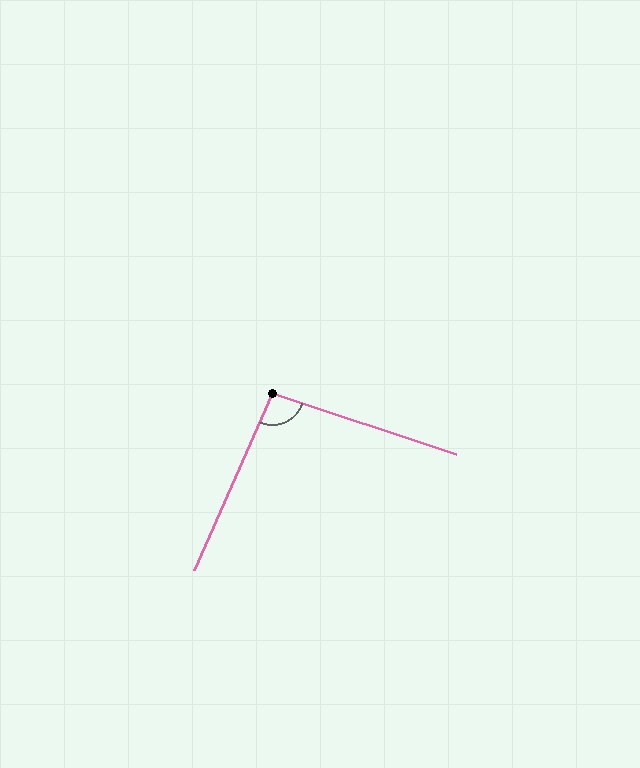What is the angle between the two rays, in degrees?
Approximately 95 degrees.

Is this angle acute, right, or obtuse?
It is obtuse.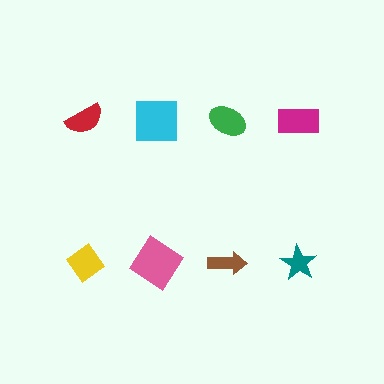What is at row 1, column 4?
A magenta rectangle.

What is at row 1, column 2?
A cyan square.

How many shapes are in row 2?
4 shapes.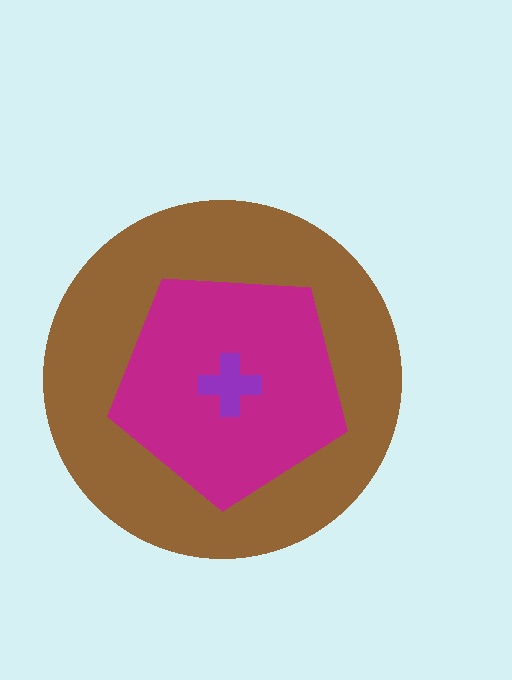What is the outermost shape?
The brown circle.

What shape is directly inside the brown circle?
The magenta pentagon.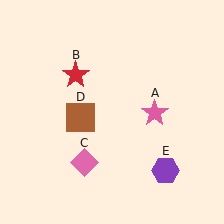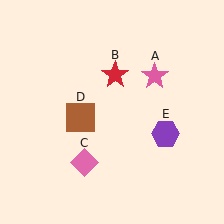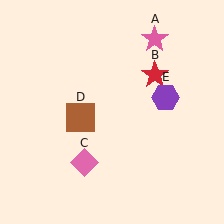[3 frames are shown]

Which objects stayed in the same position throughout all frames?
Pink diamond (object C) and brown square (object D) remained stationary.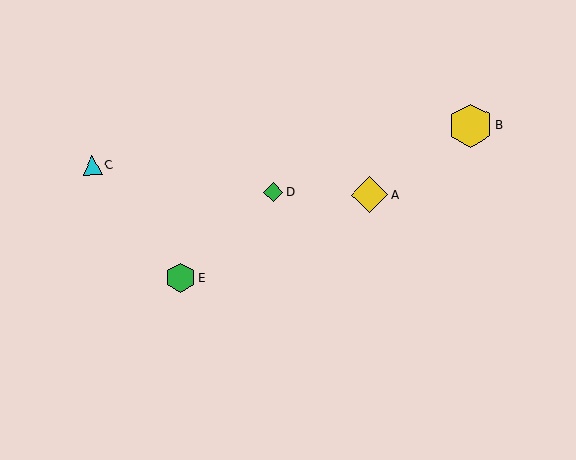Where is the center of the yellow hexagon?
The center of the yellow hexagon is at (471, 125).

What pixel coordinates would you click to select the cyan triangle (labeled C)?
Click at (92, 166) to select the cyan triangle C.